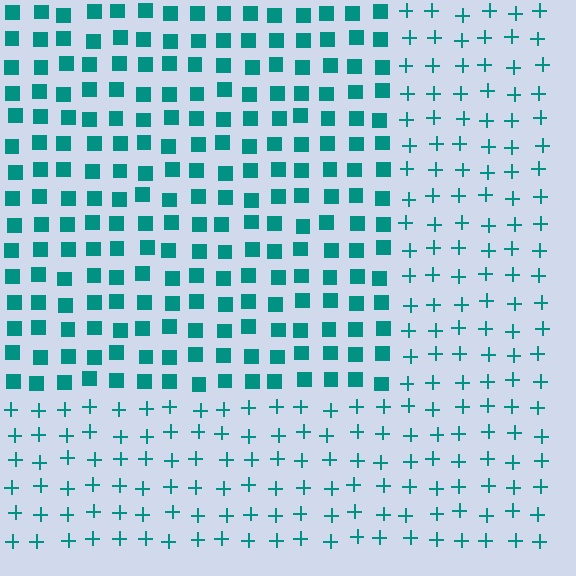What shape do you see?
I see a rectangle.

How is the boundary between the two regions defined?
The boundary is defined by a change in element shape: squares inside vs. plus signs outside. All elements share the same color and spacing.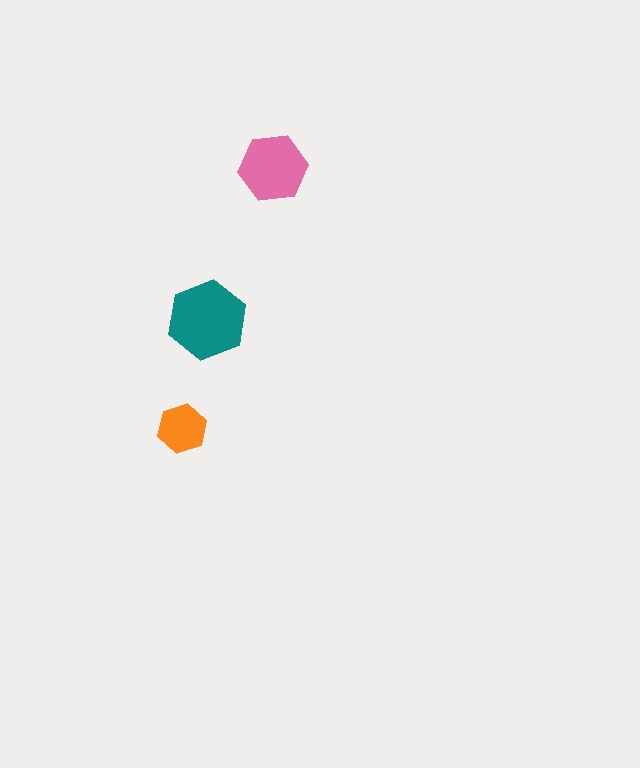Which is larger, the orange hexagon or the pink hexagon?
The pink one.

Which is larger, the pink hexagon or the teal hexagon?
The teal one.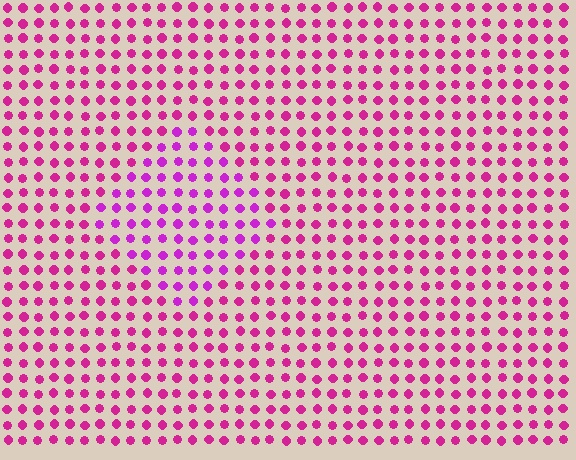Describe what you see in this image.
The image is filled with small magenta elements in a uniform arrangement. A diamond-shaped region is visible where the elements are tinted to a slightly different hue, forming a subtle color boundary.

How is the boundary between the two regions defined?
The boundary is defined purely by a slight shift in hue (about 24 degrees). Spacing, size, and orientation are identical on both sides.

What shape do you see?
I see a diamond.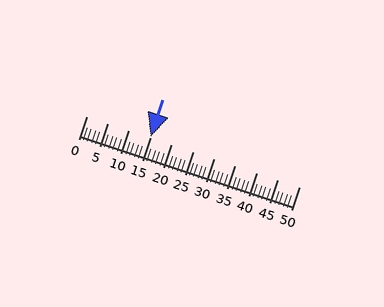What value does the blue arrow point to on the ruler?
The blue arrow points to approximately 15.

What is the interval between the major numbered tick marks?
The major tick marks are spaced 5 units apart.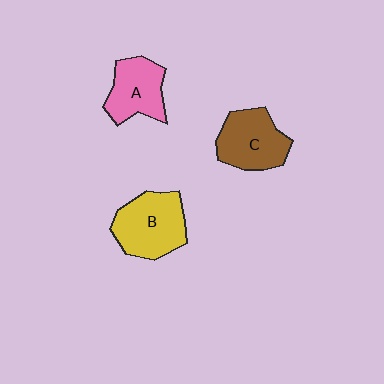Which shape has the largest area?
Shape B (yellow).